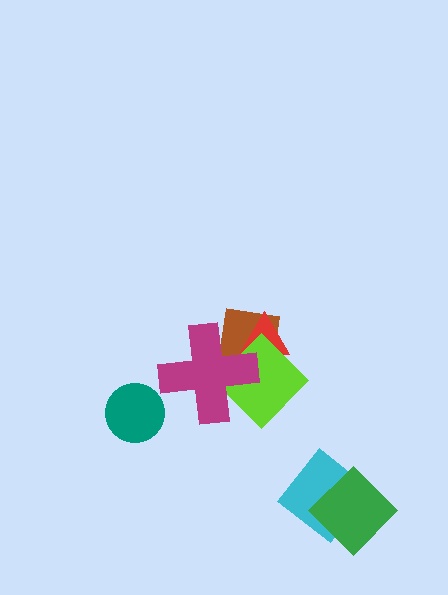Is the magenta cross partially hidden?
No, no other shape covers it.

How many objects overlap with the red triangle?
3 objects overlap with the red triangle.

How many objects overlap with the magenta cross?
3 objects overlap with the magenta cross.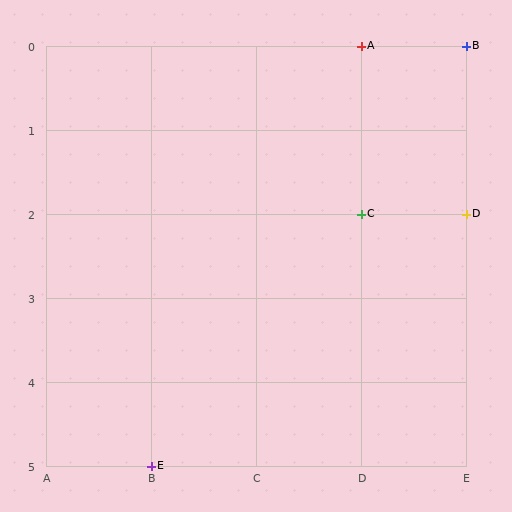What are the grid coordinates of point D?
Point D is at grid coordinates (E, 2).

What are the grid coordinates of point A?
Point A is at grid coordinates (D, 0).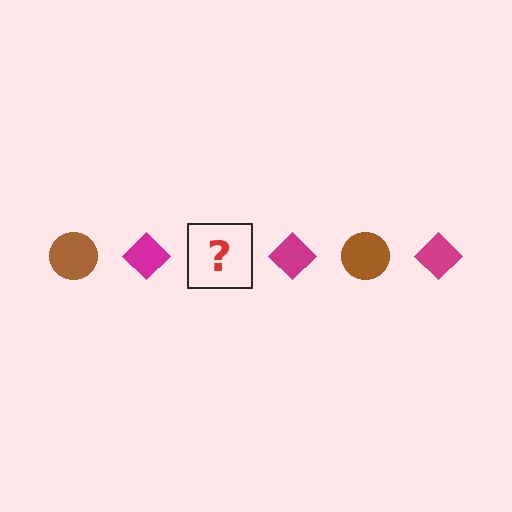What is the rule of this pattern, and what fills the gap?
The rule is that the pattern alternates between brown circle and magenta diamond. The gap should be filled with a brown circle.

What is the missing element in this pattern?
The missing element is a brown circle.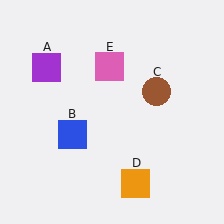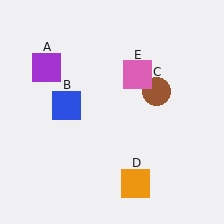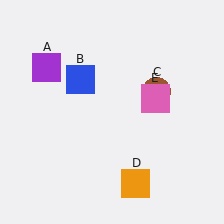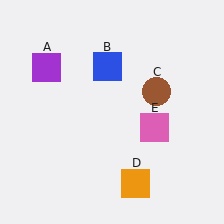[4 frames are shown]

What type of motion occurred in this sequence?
The blue square (object B), pink square (object E) rotated clockwise around the center of the scene.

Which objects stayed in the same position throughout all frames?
Purple square (object A) and brown circle (object C) and orange square (object D) remained stationary.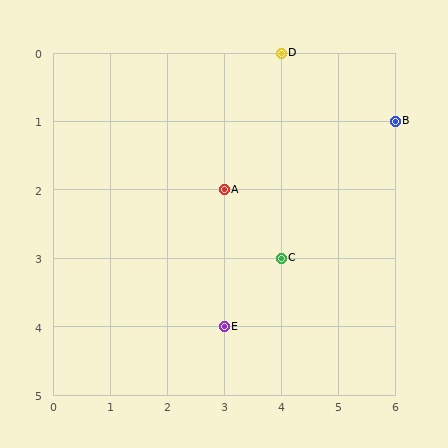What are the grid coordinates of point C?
Point C is at grid coordinates (4, 3).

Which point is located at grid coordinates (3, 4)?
Point E is at (3, 4).